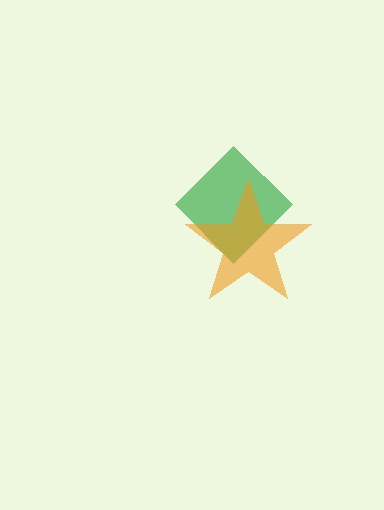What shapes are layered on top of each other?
The layered shapes are: a green diamond, an orange star.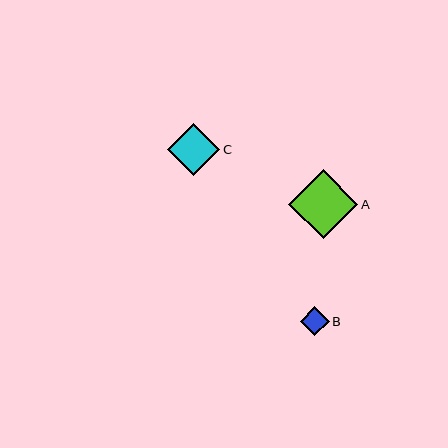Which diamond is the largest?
Diamond A is the largest with a size of approximately 69 pixels.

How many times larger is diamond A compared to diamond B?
Diamond A is approximately 2.3 times the size of diamond B.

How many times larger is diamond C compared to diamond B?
Diamond C is approximately 1.8 times the size of diamond B.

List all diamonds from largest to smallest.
From largest to smallest: A, C, B.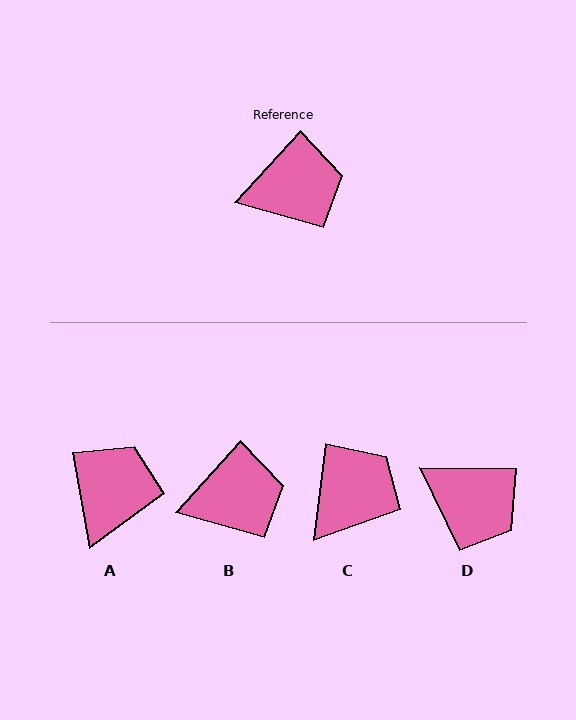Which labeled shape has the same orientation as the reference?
B.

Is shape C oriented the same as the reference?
No, it is off by about 35 degrees.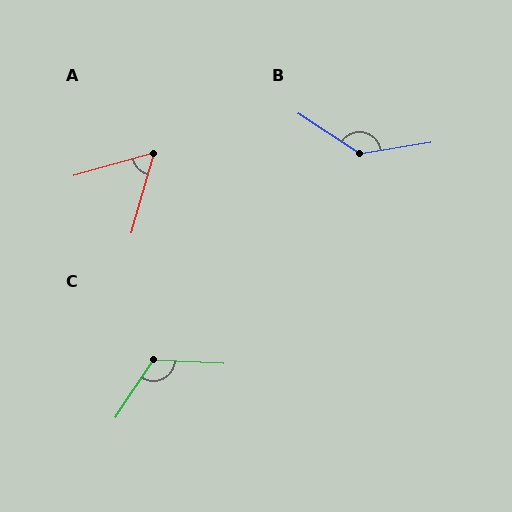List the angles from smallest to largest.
A (59°), C (120°), B (138°).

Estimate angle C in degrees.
Approximately 120 degrees.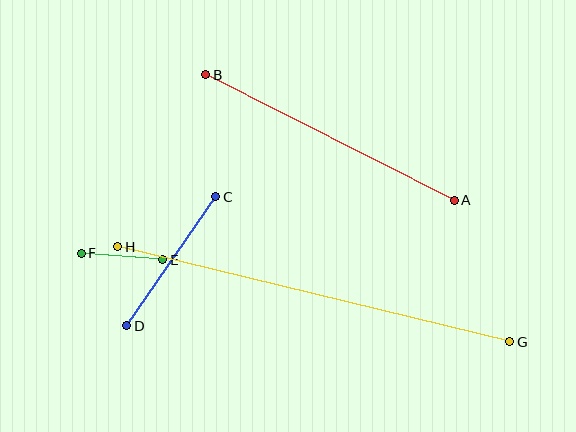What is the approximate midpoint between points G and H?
The midpoint is at approximately (314, 294) pixels.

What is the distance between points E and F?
The distance is approximately 82 pixels.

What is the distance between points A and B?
The distance is approximately 278 pixels.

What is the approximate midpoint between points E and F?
The midpoint is at approximately (122, 256) pixels.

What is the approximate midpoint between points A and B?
The midpoint is at approximately (330, 138) pixels.